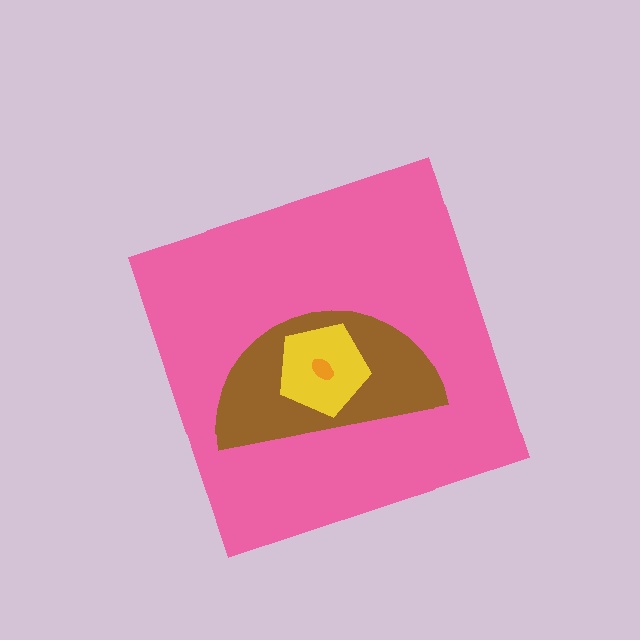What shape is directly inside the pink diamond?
The brown semicircle.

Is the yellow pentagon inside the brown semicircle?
Yes.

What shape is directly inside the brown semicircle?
The yellow pentagon.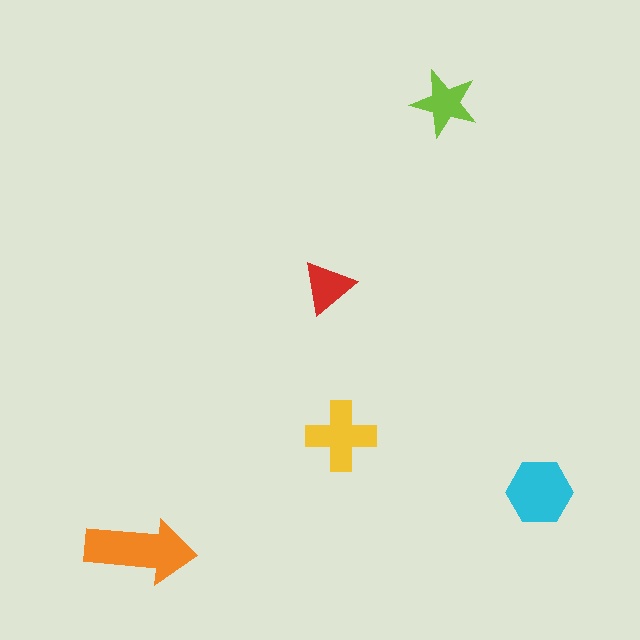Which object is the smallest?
The red triangle.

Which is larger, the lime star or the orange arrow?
The orange arrow.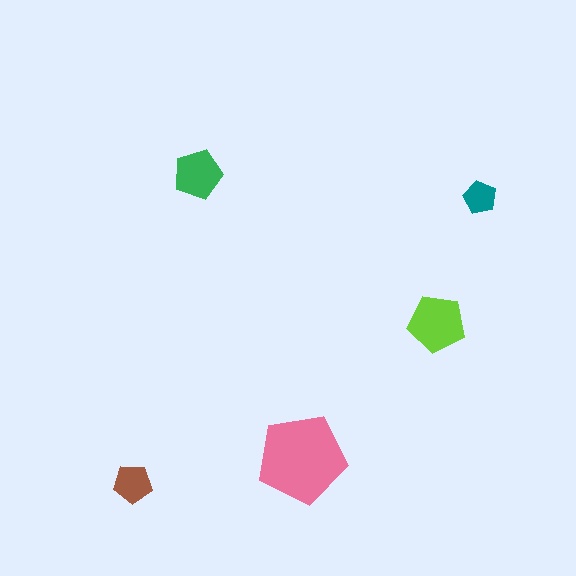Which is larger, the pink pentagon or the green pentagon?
The pink one.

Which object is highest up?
The green pentagon is topmost.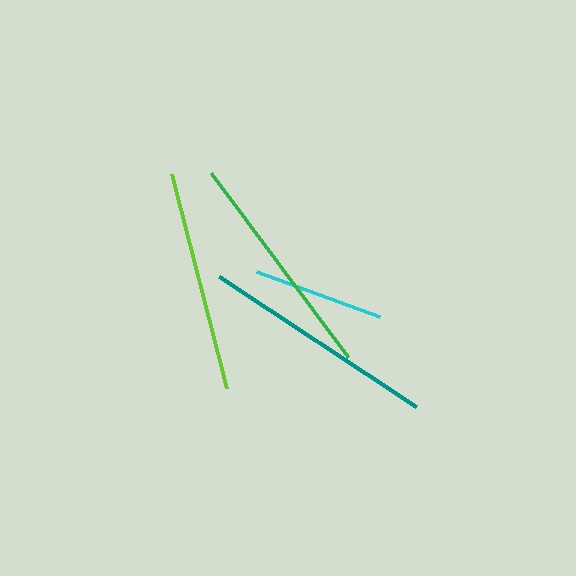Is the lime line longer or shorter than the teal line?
The teal line is longer than the lime line.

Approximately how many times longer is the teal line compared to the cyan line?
The teal line is approximately 1.8 times the length of the cyan line.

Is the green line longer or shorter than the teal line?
The teal line is longer than the green line.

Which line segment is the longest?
The teal line is the longest at approximately 236 pixels.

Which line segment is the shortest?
The cyan line is the shortest at approximately 130 pixels.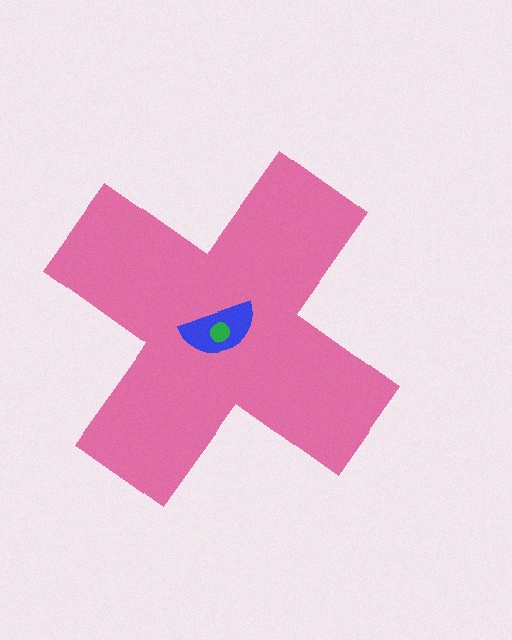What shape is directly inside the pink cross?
The blue semicircle.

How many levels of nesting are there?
3.